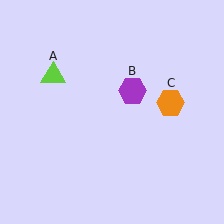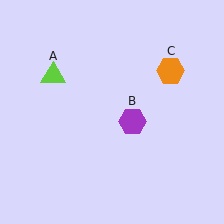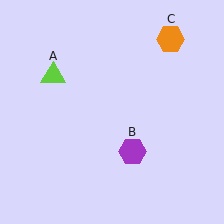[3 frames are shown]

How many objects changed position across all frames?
2 objects changed position: purple hexagon (object B), orange hexagon (object C).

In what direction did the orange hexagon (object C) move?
The orange hexagon (object C) moved up.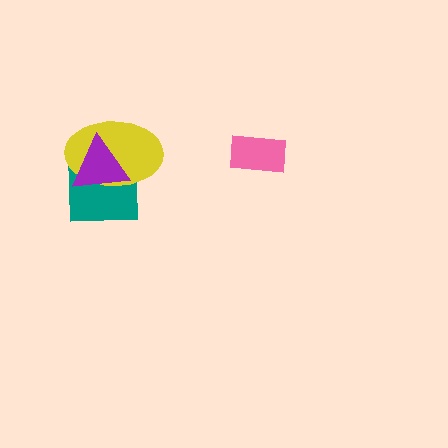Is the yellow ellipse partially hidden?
Yes, it is partially covered by another shape.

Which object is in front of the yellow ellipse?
The purple triangle is in front of the yellow ellipse.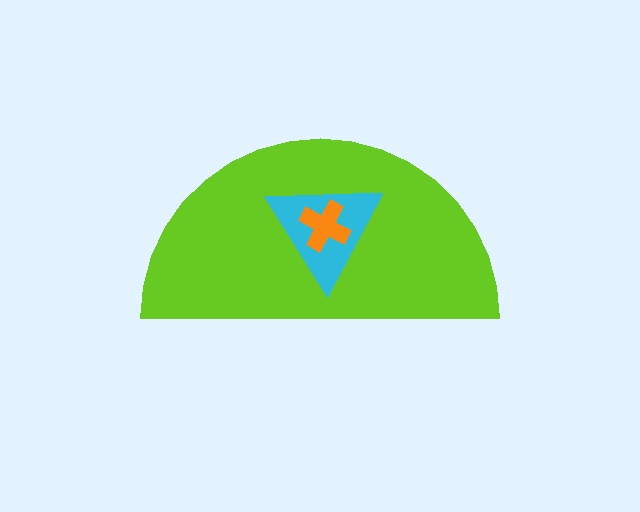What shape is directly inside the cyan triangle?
The orange cross.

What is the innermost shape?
The orange cross.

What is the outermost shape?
The lime semicircle.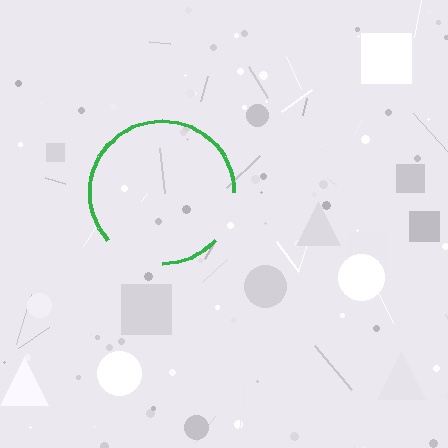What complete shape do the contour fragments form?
The contour fragments form a circle.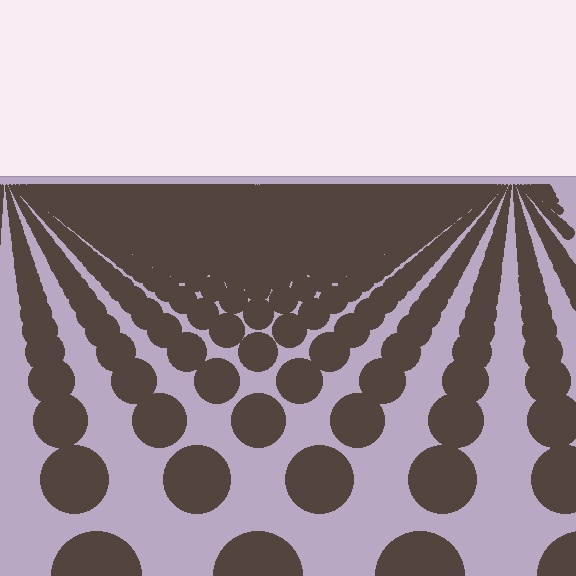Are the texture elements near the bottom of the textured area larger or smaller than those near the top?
Larger. Near the bottom, elements are closer to the viewer and appear at a bigger on-screen size.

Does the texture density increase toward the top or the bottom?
Density increases toward the top.